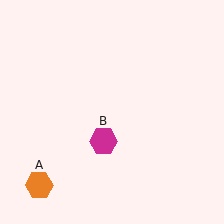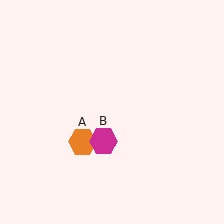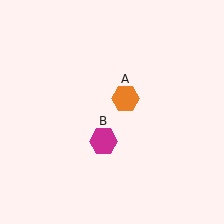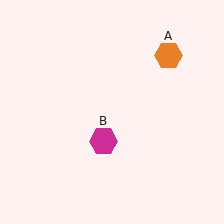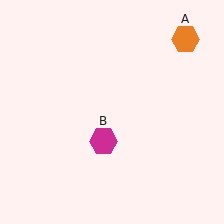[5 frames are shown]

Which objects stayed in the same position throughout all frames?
Magenta hexagon (object B) remained stationary.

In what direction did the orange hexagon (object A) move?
The orange hexagon (object A) moved up and to the right.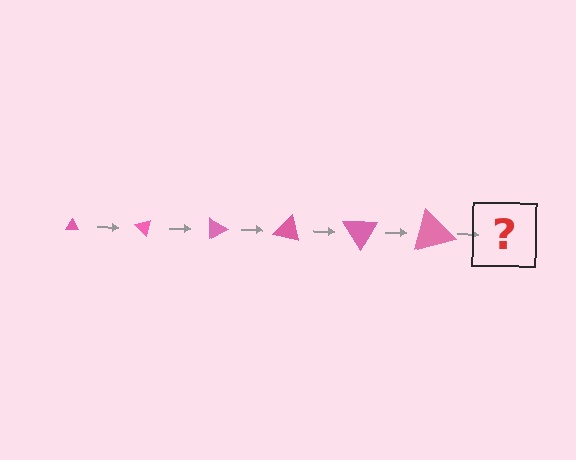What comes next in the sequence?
The next element should be a triangle, larger than the previous one and rotated 270 degrees from the start.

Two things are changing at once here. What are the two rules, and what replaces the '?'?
The two rules are that the triangle grows larger each step and it rotates 45 degrees each step. The '?' should be a triangle, larger than the previous one and rotated 270 degrees from the start.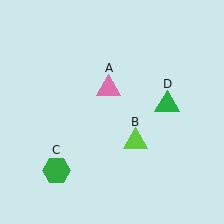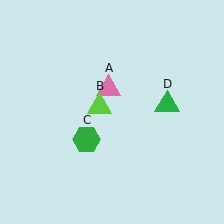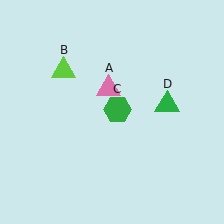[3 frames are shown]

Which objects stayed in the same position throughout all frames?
Pink triangle (object A) and green triangle (object D) remained stationary.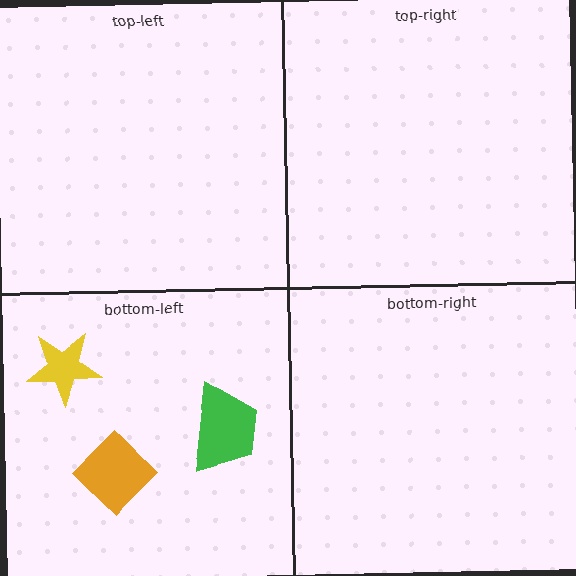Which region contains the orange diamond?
The bottom-left region.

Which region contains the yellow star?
The bottom-left region.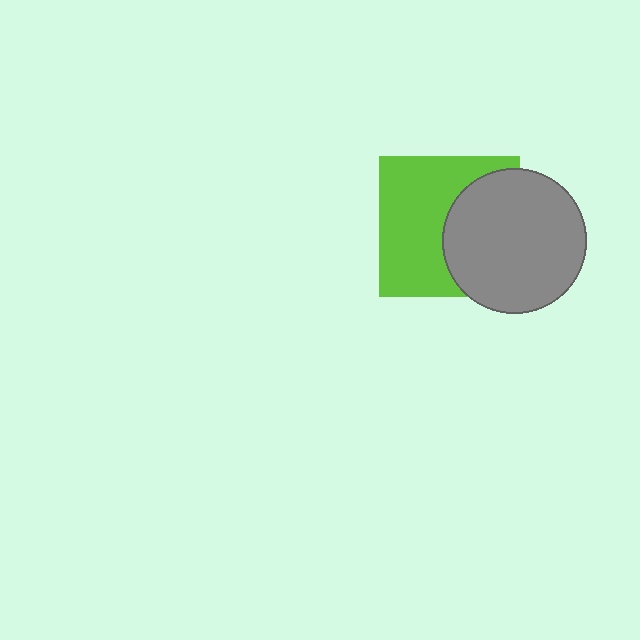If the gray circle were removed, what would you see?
You would see the complete lime square.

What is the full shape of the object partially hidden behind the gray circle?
The partially hidden object is a lime square.